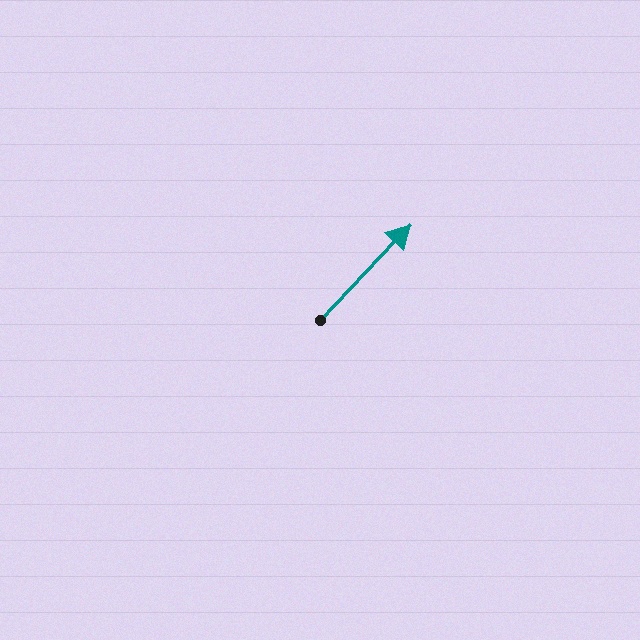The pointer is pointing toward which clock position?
Roughly 1 o'clock.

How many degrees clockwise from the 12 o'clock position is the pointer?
Approximately 43 degrees.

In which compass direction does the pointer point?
Northeast.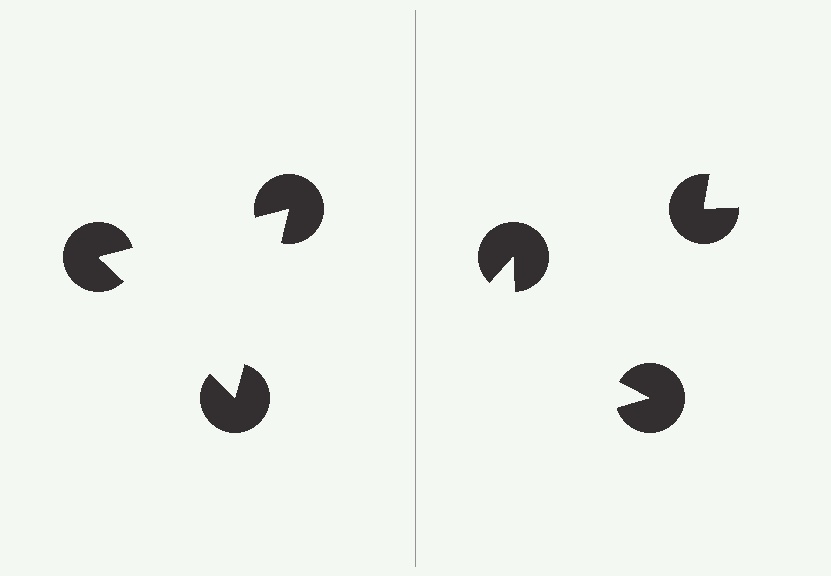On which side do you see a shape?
An illusory triangle appears on the left side. On the right side the wedge cuts are rotated, so no coherent shape forms.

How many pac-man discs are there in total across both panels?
6 — 3 on each side.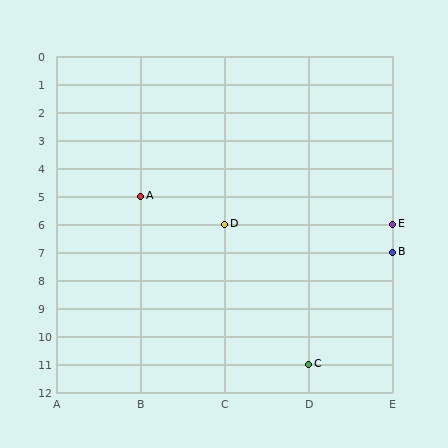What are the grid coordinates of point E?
Point E is at grid coordinates (E, 6).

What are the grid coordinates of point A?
Point A is at grid coordinates (B, 5).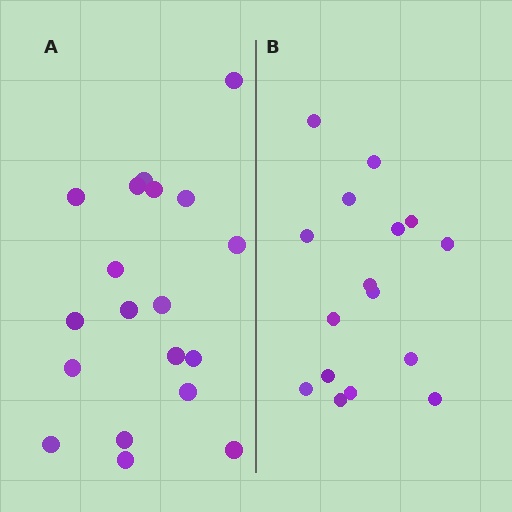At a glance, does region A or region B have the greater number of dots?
Region A (the left region) has more dots.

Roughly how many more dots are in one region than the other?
Region A has just a few more — roughly 2 or 3 more dots than region B.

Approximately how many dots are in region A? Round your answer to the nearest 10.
About 20 dots. (The exact count is 19, which rounds to 20.)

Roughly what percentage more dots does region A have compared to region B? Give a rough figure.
About 20% more.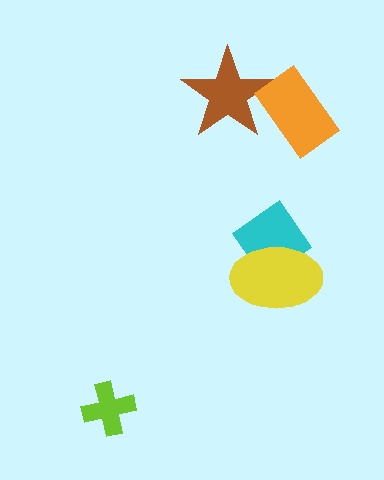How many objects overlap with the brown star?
1 object overlaps with the brown star.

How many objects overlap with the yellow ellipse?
1 object overlaps with the yellow ellipse.